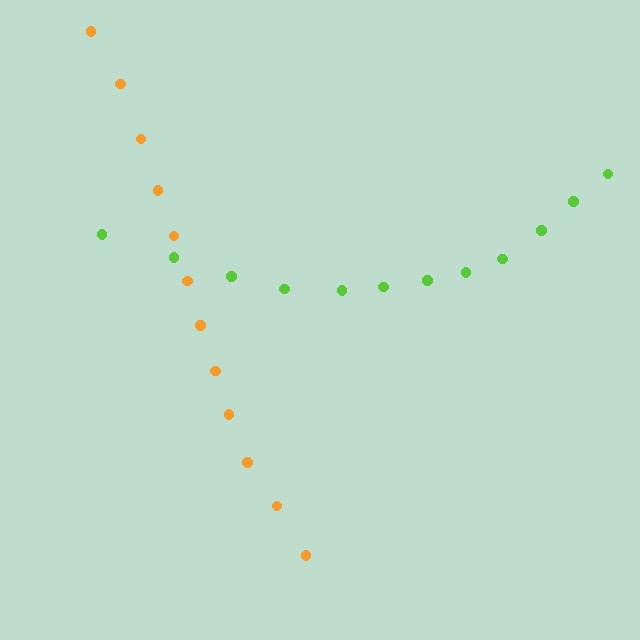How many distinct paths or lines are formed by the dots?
There are 2 distinct paths.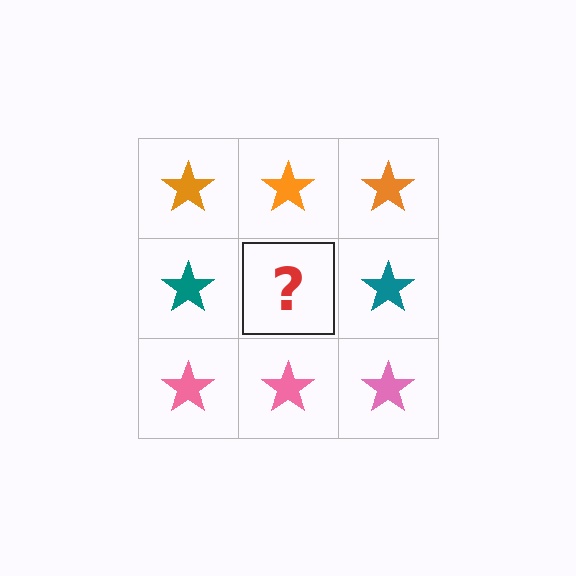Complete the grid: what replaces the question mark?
The question mark should be replaced with a teal star.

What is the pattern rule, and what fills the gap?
The rule is that each row has a consistent color. The gap should be filled with a teal star.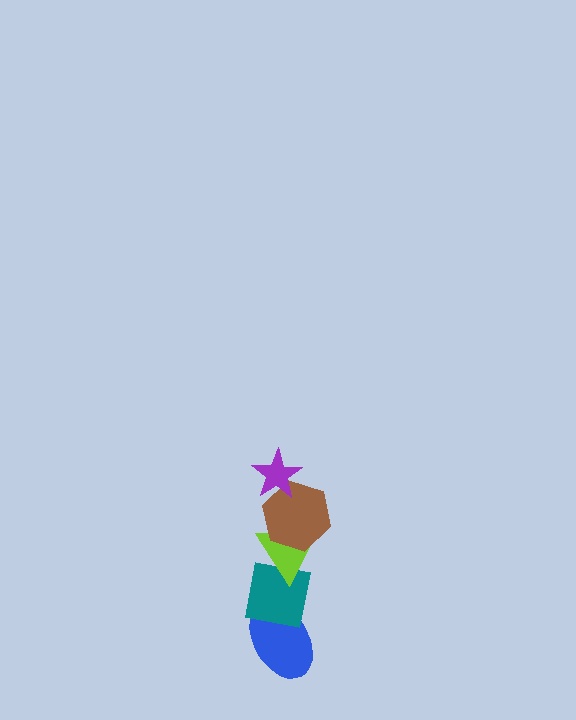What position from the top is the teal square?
The teal square is 4th from the top.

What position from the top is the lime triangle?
The lime triangle is 3rd from the top.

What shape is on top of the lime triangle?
The brown hexagon is on top of the lime triangle.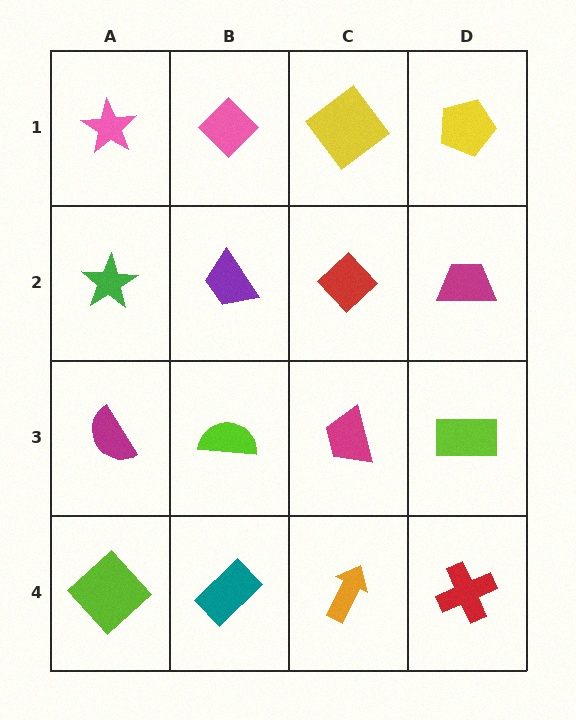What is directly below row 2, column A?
A magenta semicircle.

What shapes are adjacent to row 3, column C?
A red diamond (row 2, column C), an orange arrow (row 4, column C), a lime semicircle (row 3, column B), a lime rectangle (row 3, column D).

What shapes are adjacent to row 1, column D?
A magenta trapezoid (row 2, column D), a yellow diamond (row 1, column C).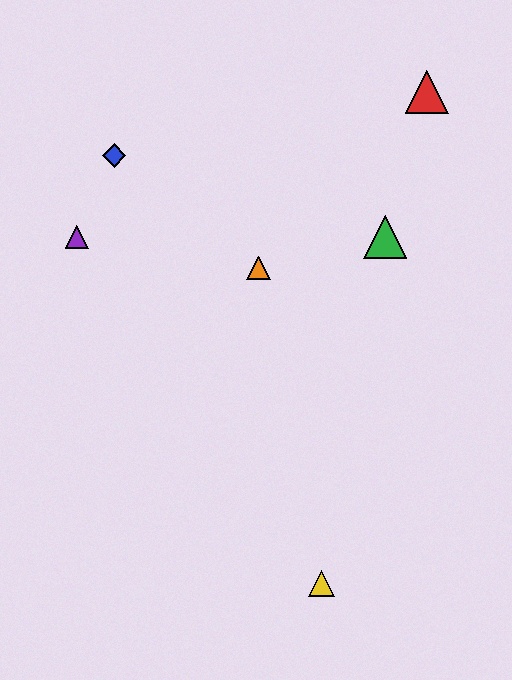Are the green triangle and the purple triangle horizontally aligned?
Yes, both are at y≈237.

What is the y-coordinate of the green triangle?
The green triangle is at y≈237.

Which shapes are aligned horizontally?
The green triangle, the purple triangle are aligned horizontally.